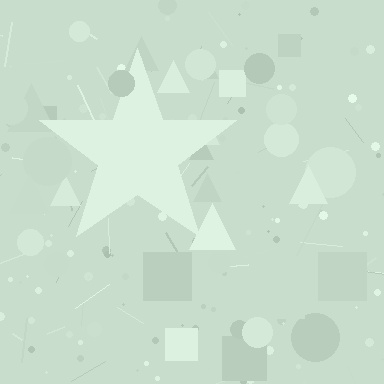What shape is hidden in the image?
A star is hidden in the image.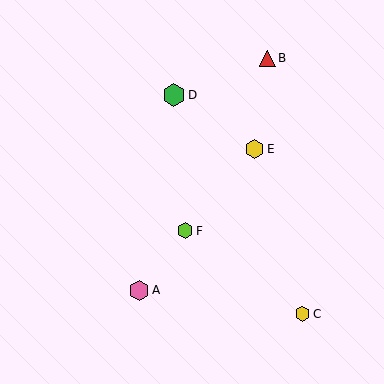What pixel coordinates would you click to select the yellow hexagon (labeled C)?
Click at (303, 314) to select the yellow hexagon C.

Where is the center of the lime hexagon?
The center of the lime hexagon is at (185, 231).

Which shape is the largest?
The green hexagon (labeled D) is the largest.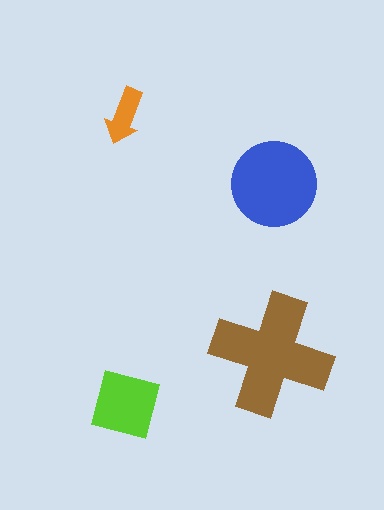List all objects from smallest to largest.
The orange arrow, the lime square, the blue circle, the brown cross.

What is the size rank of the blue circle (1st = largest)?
2nd.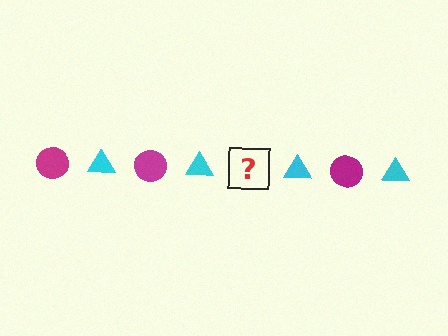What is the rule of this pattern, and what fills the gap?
The rule is that the pattern alternates between magenta circle and cyan triangle. The gap should be filled with a magenta circle.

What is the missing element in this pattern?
The missing element is a magenta circle.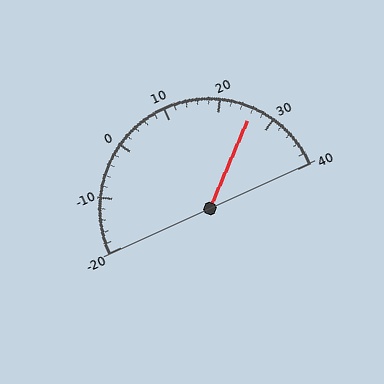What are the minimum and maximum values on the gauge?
The gauge ranges from -20 to 40.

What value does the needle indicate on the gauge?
The needle indicates approximately 26.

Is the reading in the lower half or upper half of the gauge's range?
The reading is in the upper half of the range (-20 to 40).